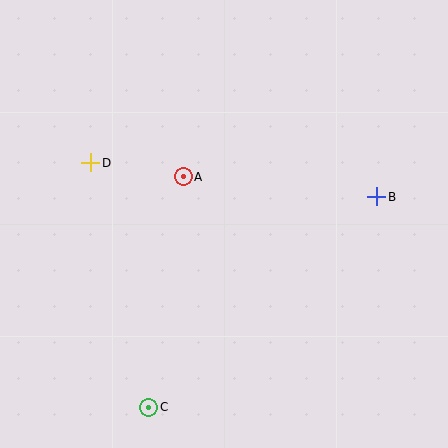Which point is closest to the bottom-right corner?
Point B is closest to the bottom-right corner.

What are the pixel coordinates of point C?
Point C is at (149, 407).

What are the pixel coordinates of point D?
Point D is at (91, 163).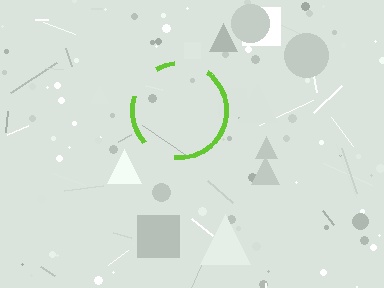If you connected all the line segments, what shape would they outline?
They would outline a circle.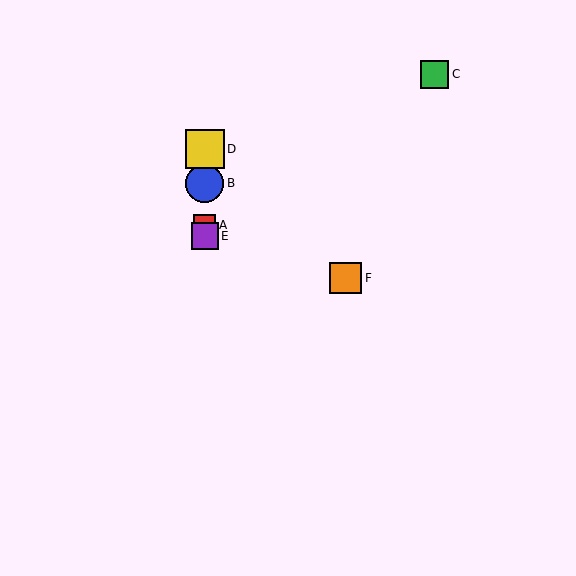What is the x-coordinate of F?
Object F is at x≈346.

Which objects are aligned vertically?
Objects A, B, D, E are aligned vertically.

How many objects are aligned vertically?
4 objects (A, B, D, E) are aligned vertically.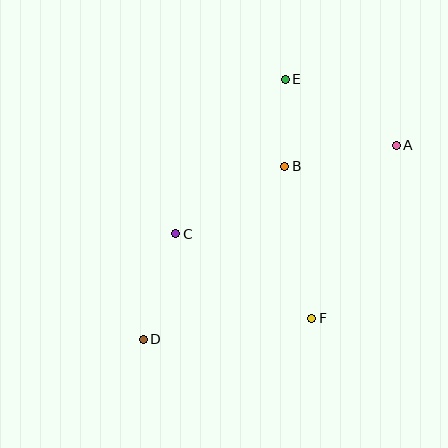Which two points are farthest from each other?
Points A and D are farthest from each other.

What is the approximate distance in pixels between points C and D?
The distance between C and D is approximately 111 pixels.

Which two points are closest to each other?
Points B and E are closest to each other.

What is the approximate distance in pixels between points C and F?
The distance between C and F is approximately 160 pixels.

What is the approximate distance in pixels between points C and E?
The distance between C and E is approximately 190 pixels.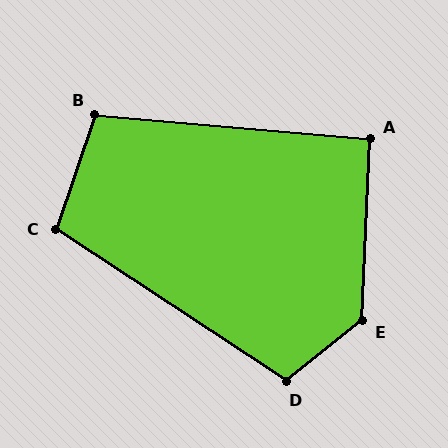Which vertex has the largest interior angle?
E, at approximately 131 degrees.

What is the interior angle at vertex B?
Approximately 104 degrees (obtuse).